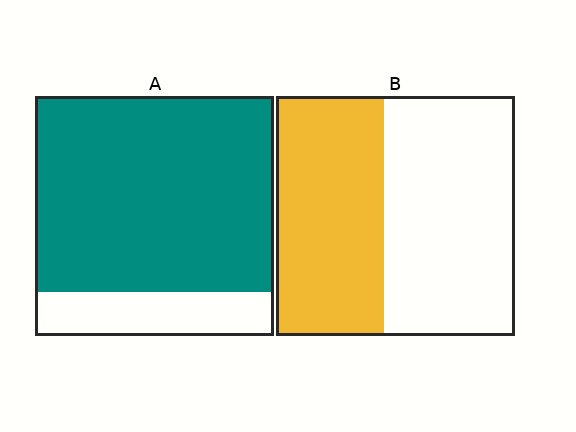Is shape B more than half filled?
No.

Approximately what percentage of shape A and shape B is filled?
A is approximately 80% and B is approximately 45%.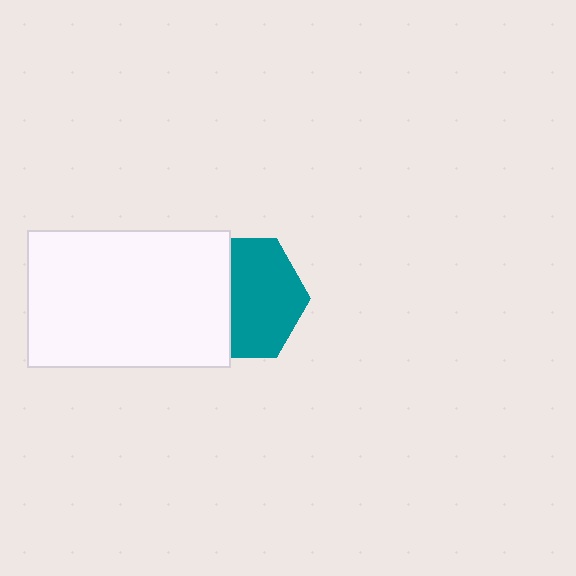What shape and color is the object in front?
The object in front is a white rectangle.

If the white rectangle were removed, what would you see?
You would see the complete teal hexagon.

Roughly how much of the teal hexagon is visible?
About half of it is visible (roughly 60%).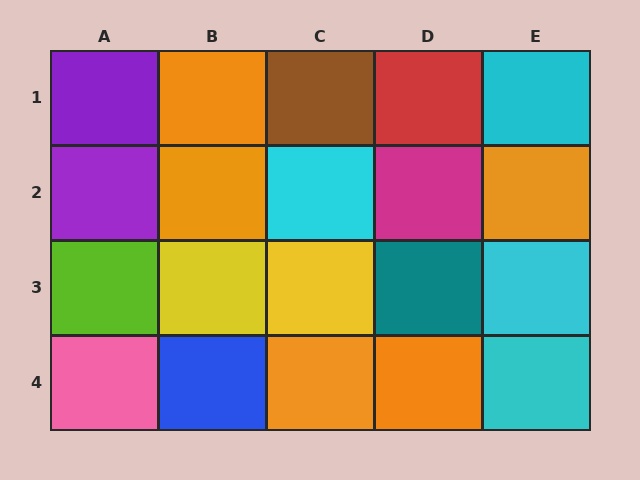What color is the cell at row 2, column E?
Orange.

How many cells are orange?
5 cells are orange.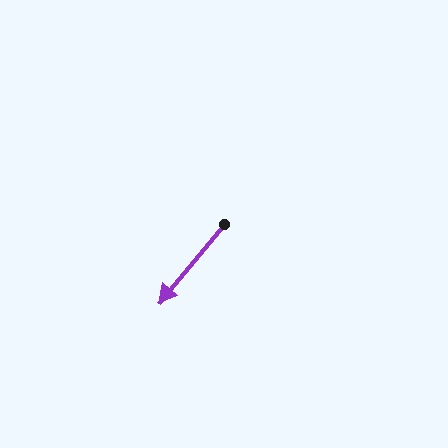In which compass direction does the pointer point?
Southwest.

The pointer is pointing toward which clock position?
Roughly 7 o'clock.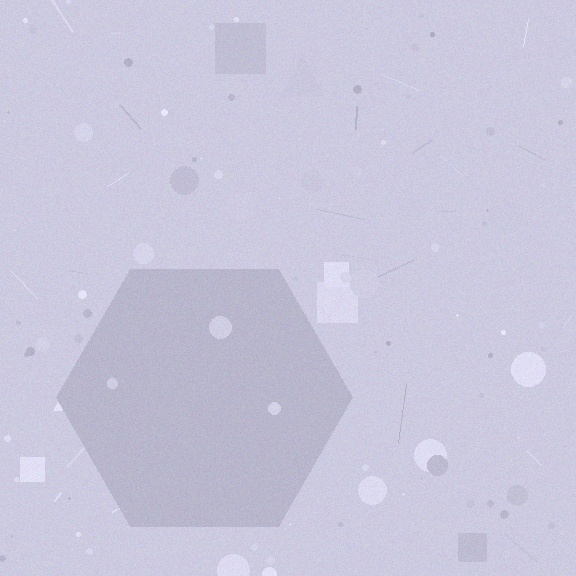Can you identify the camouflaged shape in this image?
The camouflaged shape is a hexagon.